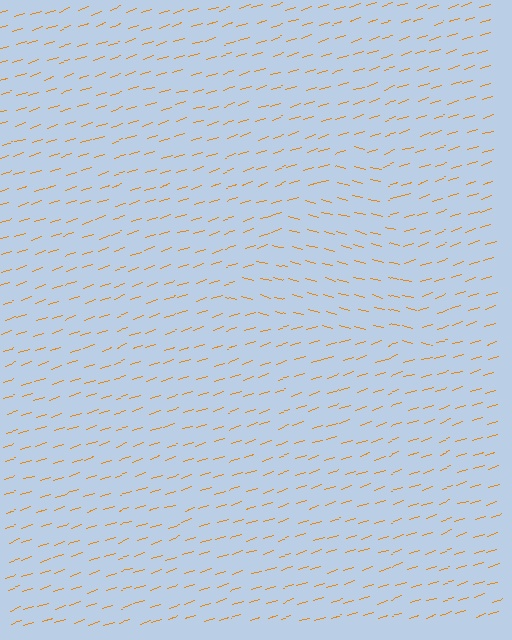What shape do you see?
I see a triangle.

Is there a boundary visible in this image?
Yes, there is a texture boundary formed by a change in line orientation.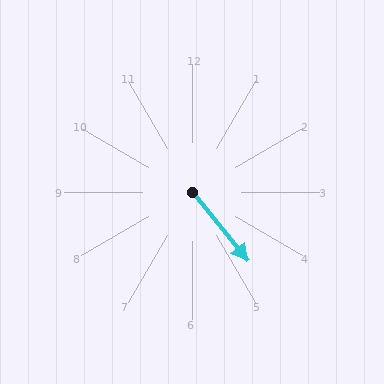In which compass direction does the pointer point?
Southeast.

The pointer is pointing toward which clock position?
Roughly 5 o'clock.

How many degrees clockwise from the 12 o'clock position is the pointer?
Approximately 141 degrees.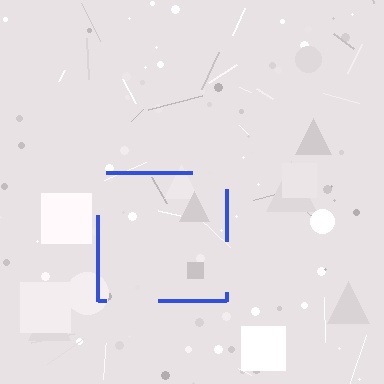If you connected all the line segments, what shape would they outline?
They would outline a square.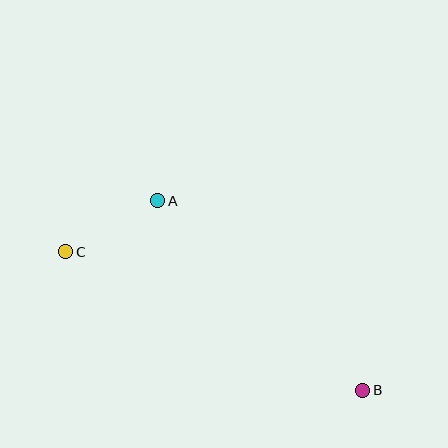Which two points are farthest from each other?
Points B and C are farthest from each other.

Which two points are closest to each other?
Points A and C are closest to each other.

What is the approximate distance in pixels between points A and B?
The distance between A and B is approximately 279 pixels.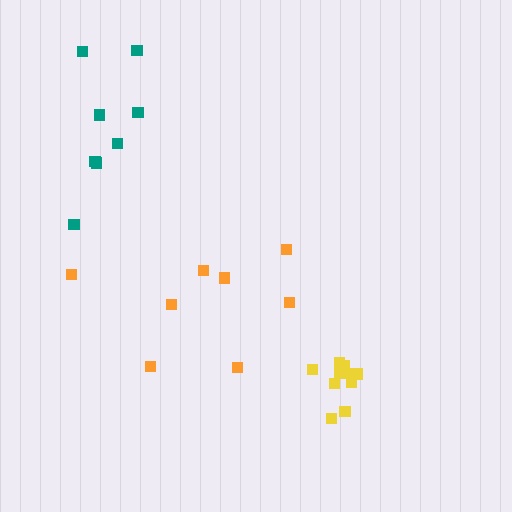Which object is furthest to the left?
The teal cluster is leftmost.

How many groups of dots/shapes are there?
There are 3 groups.